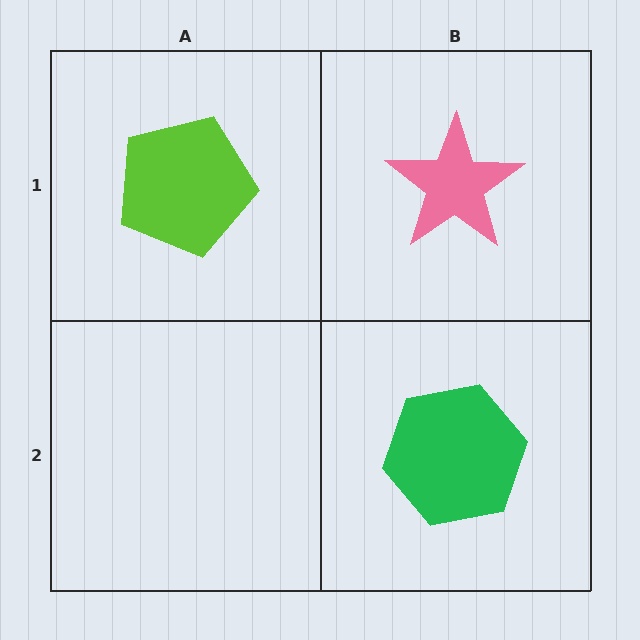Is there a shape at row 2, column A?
No, that cell is empty.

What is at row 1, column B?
A pink star.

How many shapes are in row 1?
2 shapes.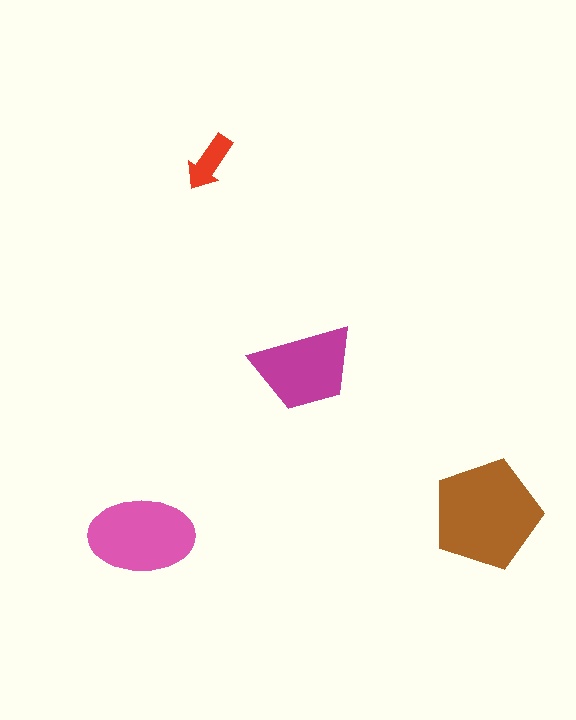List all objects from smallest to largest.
The red arrow, the magenta trapezoid, the pink ellipse, the brown pentagon.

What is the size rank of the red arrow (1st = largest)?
4th.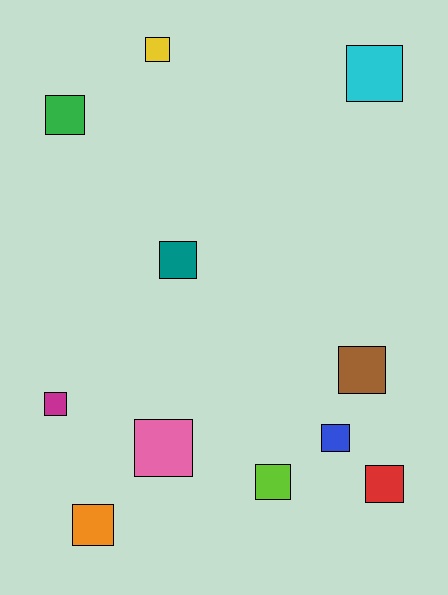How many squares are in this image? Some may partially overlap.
There are 11 squares.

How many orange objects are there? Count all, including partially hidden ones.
There is 1 orange object.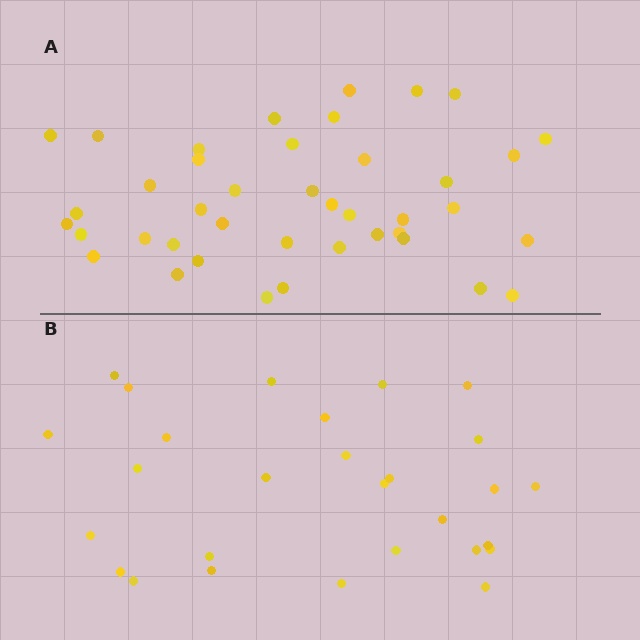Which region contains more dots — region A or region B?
Region A (the top region) has more dots.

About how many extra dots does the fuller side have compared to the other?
Region A has approximately 15 more dots than region B.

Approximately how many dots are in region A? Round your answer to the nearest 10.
About 40 dots. (The exact count is 41, which rounds to 40.)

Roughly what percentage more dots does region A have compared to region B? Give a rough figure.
About 45% more.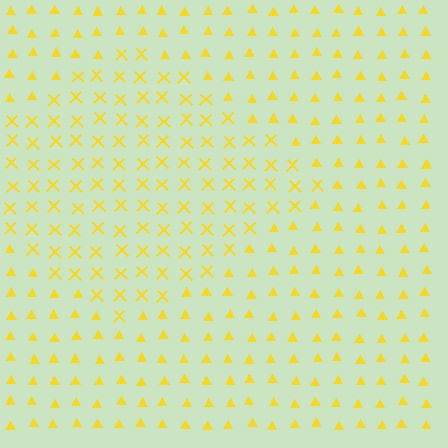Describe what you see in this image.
The image is filled with small yellow elements arranged in a uniform grid. A diamond-shaped region contains X marks, while the surrounding area contains triangles. The boundary is defined purely by the change in element shape.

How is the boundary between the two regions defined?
The boundary is defined by a change in element shape: X marks inside vs. triangles outside. All elements share the same color and spacing.